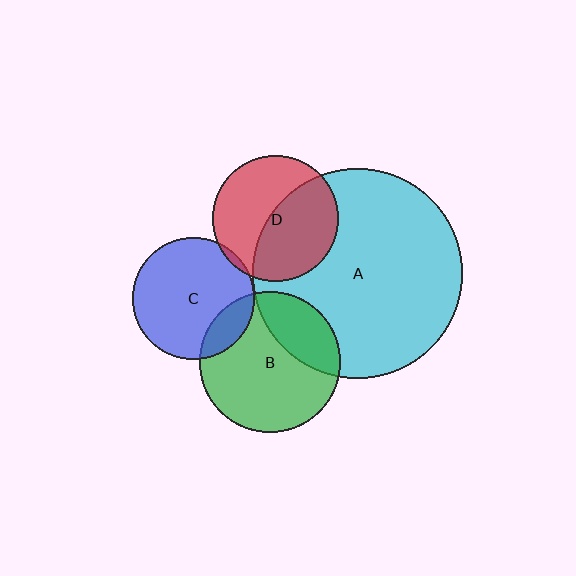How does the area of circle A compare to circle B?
Approximately 2.2 times.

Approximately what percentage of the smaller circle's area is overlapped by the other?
Approximately 5%.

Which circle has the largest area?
Circle A (cyan).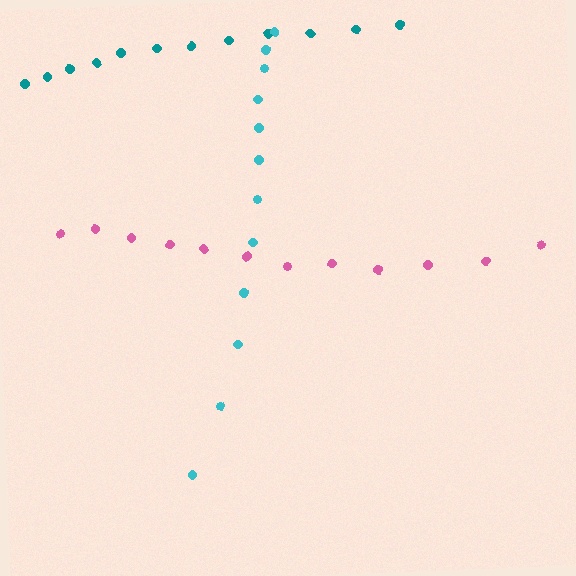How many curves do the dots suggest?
There are 3 distinct paths.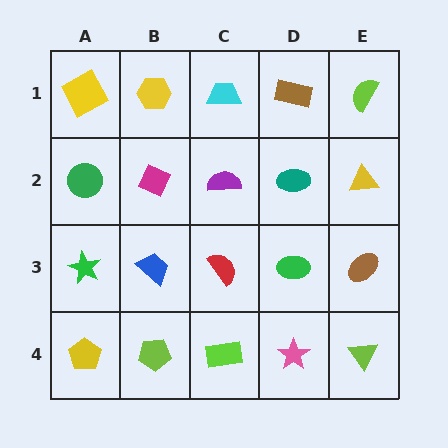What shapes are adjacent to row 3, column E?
A yellow triangle (row 2, column E), a lime triangle (row 4, column E), a green ellipse (row 3, column D).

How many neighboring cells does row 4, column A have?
2.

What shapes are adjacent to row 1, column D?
A teal ellipse (row 2, column D), a cyan trapezoid (row 1, column C), a lime semicircle (row 1, column E).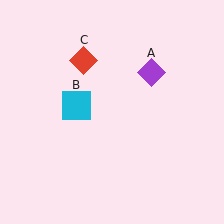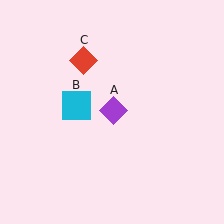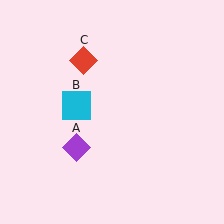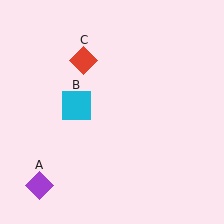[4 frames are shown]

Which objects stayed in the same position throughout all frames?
Cyan square (object B) and red diamond (object C) remained stationary.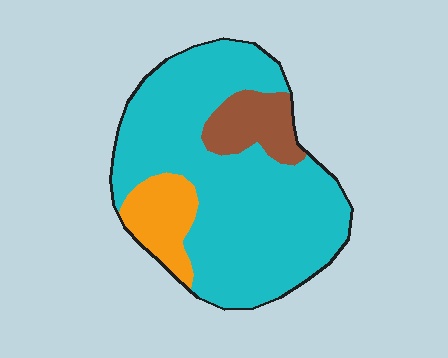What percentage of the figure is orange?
Orange covers 12% of the figure.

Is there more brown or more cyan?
Cyan.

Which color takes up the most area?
Cyan, at roughly 75%.